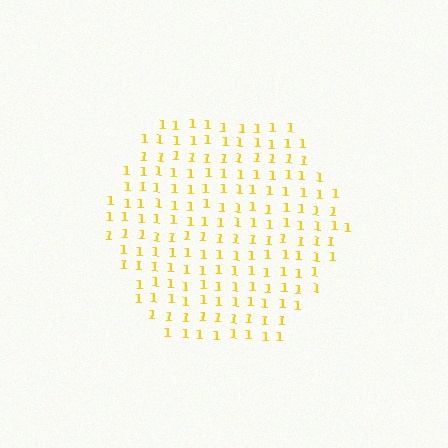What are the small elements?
The small elements are digit 1's.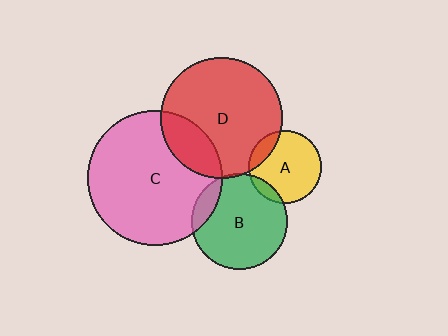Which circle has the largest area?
Circle C (pink).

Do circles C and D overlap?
Yes.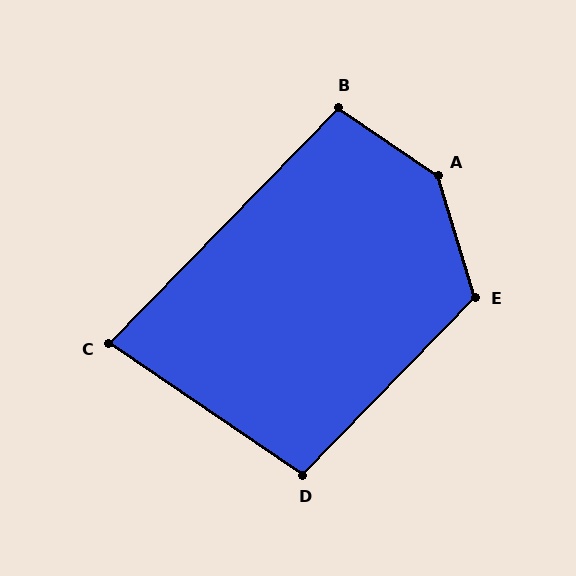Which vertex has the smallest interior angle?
C, at approximately 80 degrees.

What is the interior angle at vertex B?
Approximately 100 degrees (obtuse).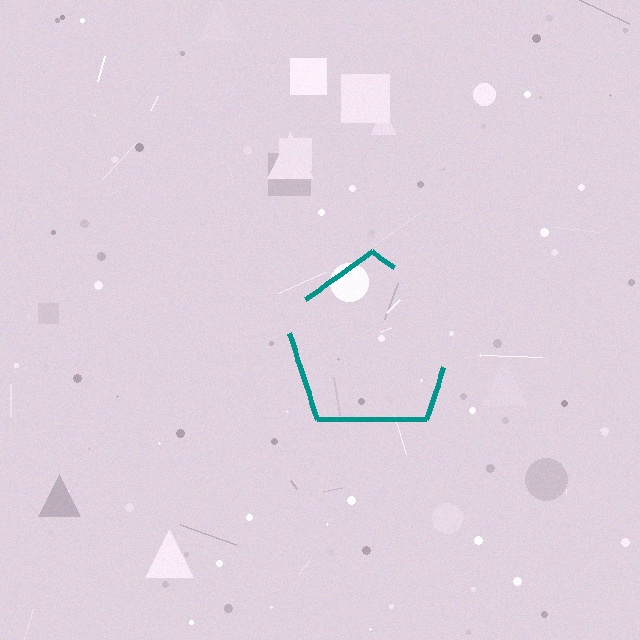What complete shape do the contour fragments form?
The contour fragments form a pentagon.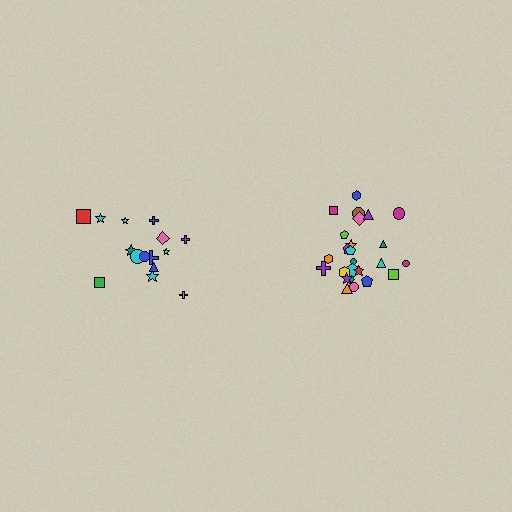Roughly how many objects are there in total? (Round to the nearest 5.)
Roughly 40 objects in total.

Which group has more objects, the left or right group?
The right group.